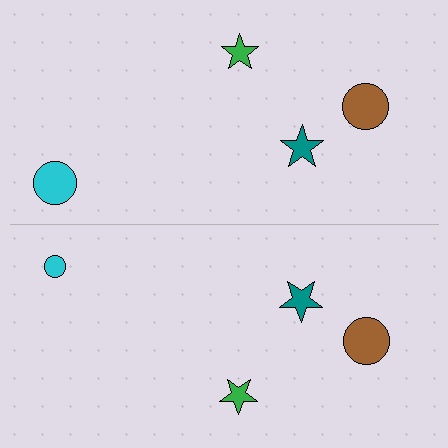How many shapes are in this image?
There are 8 shapes in this image.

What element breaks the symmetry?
The cyan circle on the bottom side has a different size than its mirror counterpart.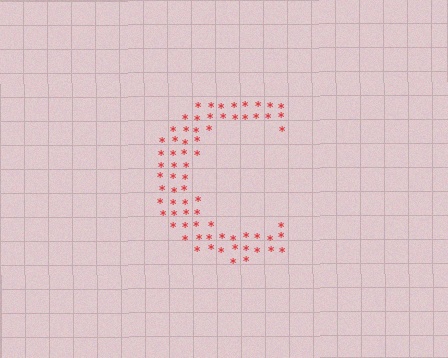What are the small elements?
The small elements are asterisks.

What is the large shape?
The large shape is the letter C.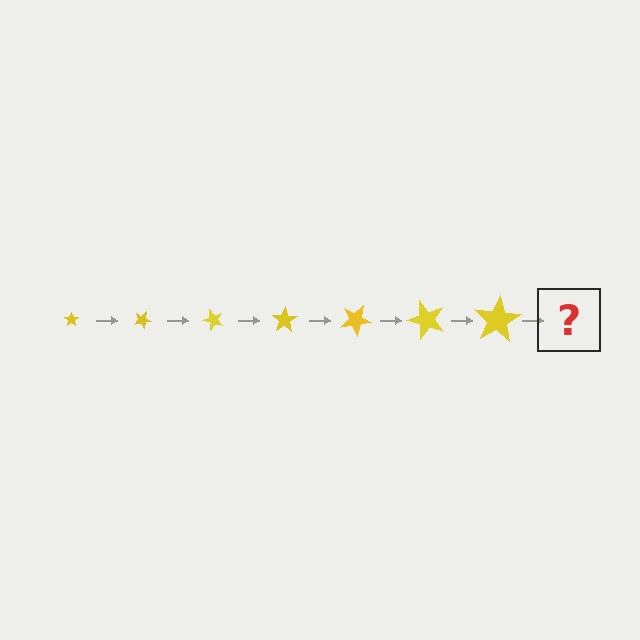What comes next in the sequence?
The next element should be a star, larger than the previous one and rotated 175 degrees from the start.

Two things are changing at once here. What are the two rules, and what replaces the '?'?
The two rules are that the star grows larger each step and it rotates 25 degrees each step. The '?' should be a star, larger than the previous one and rotated 175 degrees from the start.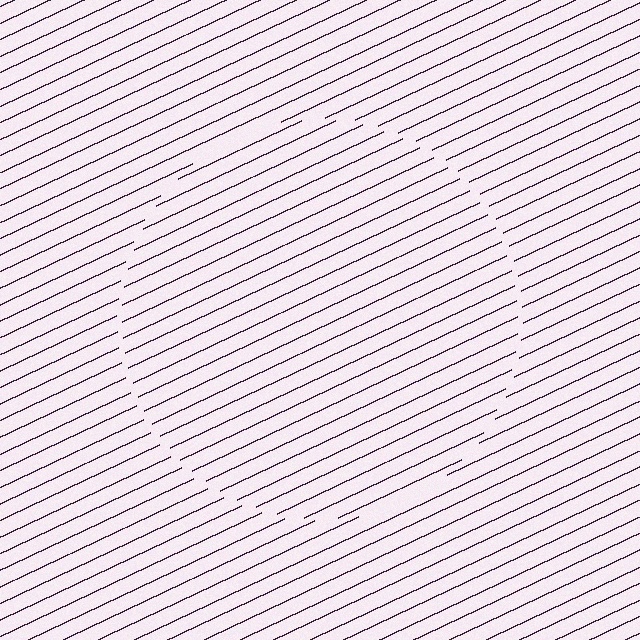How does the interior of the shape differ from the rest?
The interior of the shape contains the same grating, shifted by half a period — the contour is defined by the phase discontinuity where line-ends from the inner and outer gratings abut.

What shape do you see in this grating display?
An illusory circle. The interior of the shape contains the same grating, shifted by half a period — the contour is defined by the phase discontinuity where line-ends from the inner and outer gratings abut.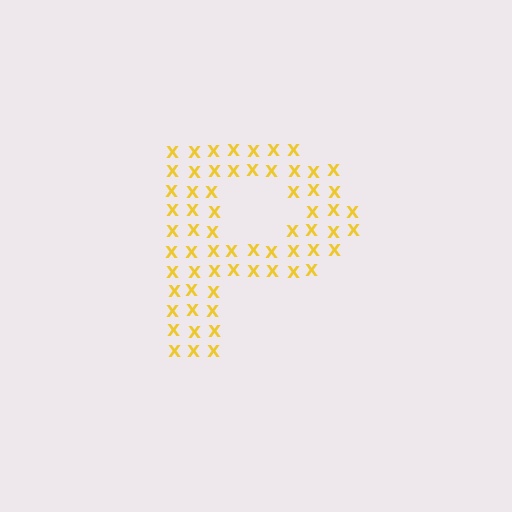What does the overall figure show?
The overall figure shows the letter P.